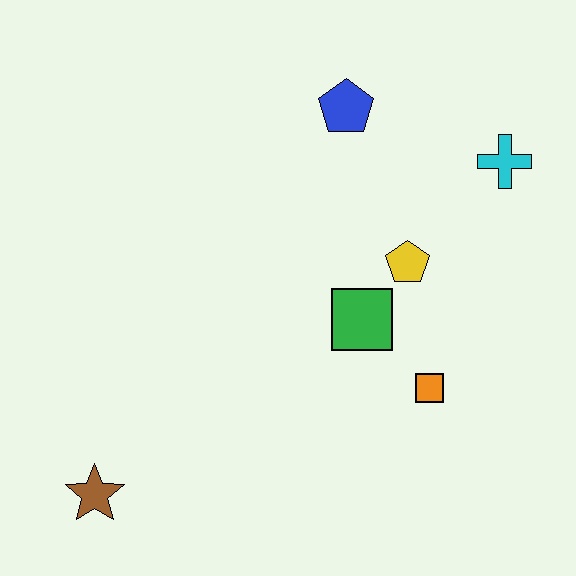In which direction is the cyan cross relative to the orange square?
The cyan cross is above the orange square.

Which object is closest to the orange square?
The green square is closest to the orange square.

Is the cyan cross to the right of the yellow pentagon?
Yes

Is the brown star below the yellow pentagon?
Yes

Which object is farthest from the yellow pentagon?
The brown star is farthest from the yellow pentagon.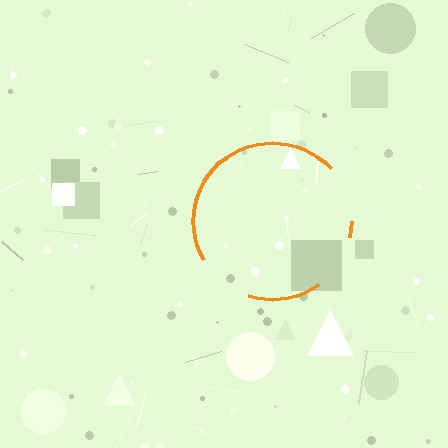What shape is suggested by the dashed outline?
The dashed outline suggests a circle.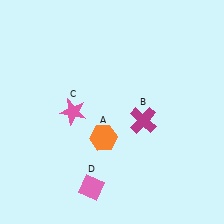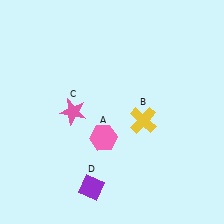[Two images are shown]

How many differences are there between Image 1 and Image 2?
There are 3 differences between the two images.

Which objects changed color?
A changed from orange to pink. B changed from magenta to yellow. D changed from pink to purple.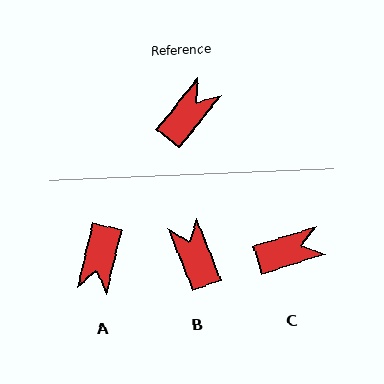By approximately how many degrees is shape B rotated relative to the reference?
Approximately 60 degrees counter-clockwise.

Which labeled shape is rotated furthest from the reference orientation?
A, about 155 degrees away.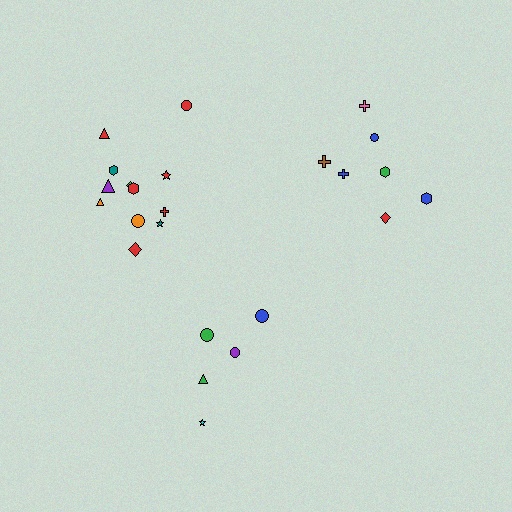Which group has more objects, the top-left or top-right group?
The top-left group.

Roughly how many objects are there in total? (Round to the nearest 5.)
Roughly 25 objects in total.